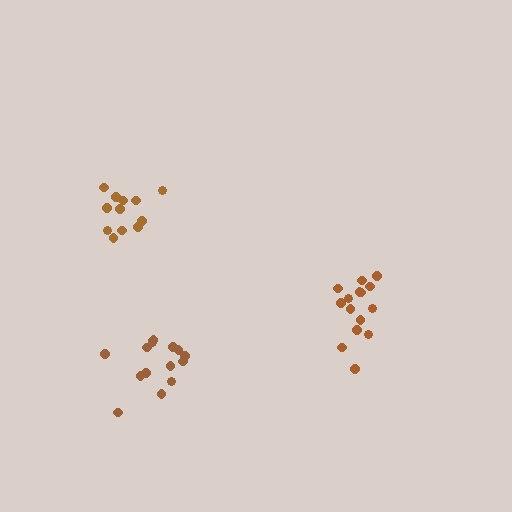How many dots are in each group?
Group 1: 15 dots, Group 2: 12 dots, Group 3: 15 dots (42 total).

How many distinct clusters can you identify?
There are 3 distinct clusters.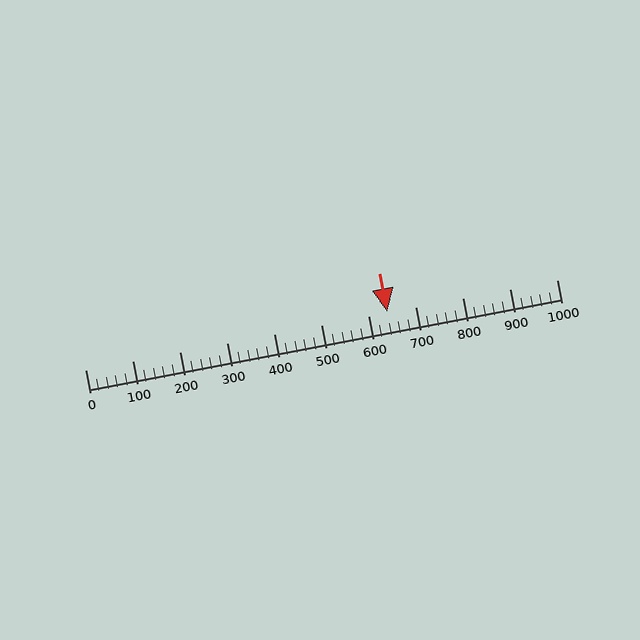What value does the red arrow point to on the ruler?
The red arrow points to approximately 640.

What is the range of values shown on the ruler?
The ruler shows values from 0 to 1000.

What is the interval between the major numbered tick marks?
The major tick marks are spaced 100 units apart.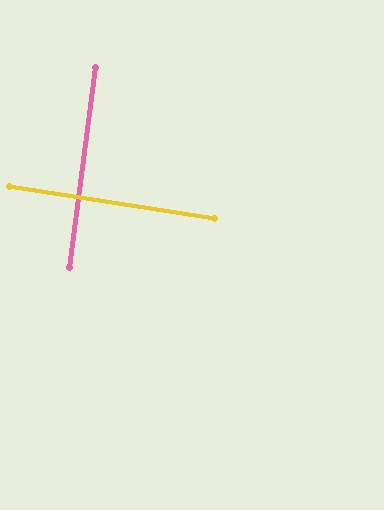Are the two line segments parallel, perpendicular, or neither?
Perpendicular — they meet at approximately 88°.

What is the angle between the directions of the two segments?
Approximately 88 degrees.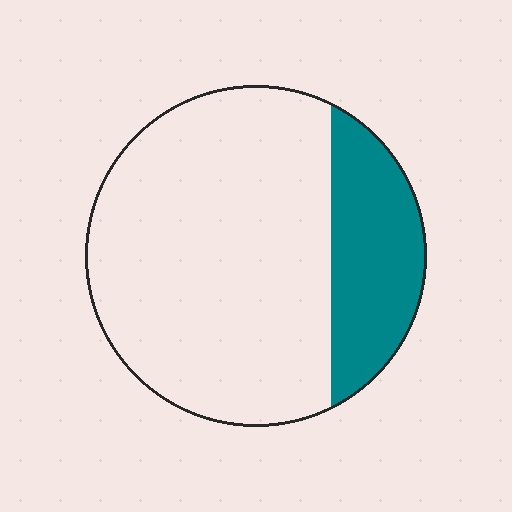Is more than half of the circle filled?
No.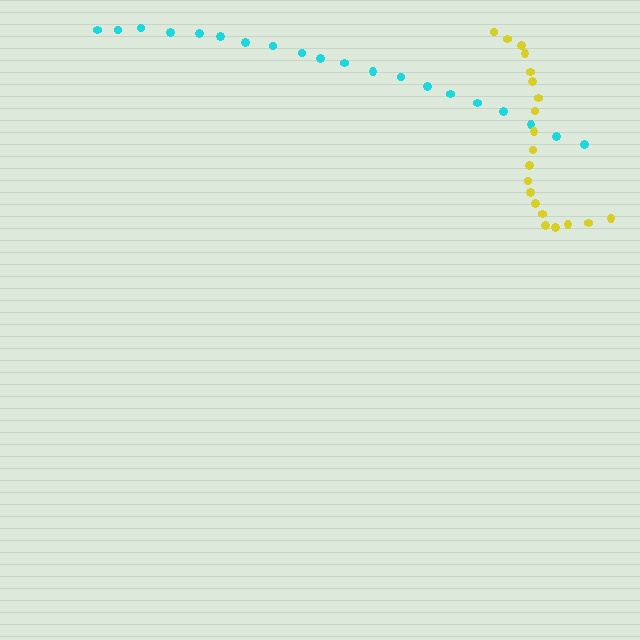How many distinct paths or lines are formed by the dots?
There are 2 distinct paths.